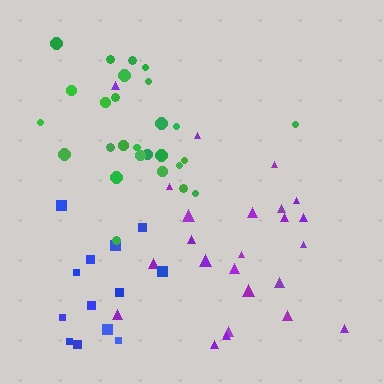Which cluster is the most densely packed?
Green.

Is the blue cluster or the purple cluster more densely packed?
Blue.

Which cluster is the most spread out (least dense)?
Purple.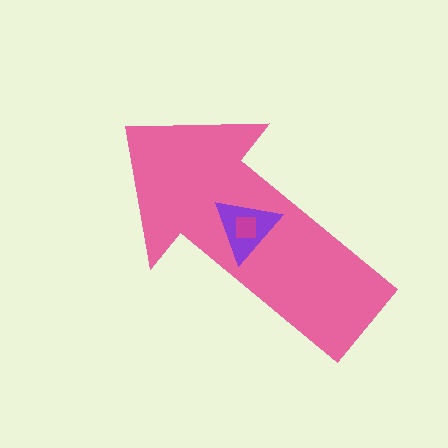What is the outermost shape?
The pink arrow.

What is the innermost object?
The magenta square.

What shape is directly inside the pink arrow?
The purple triangle.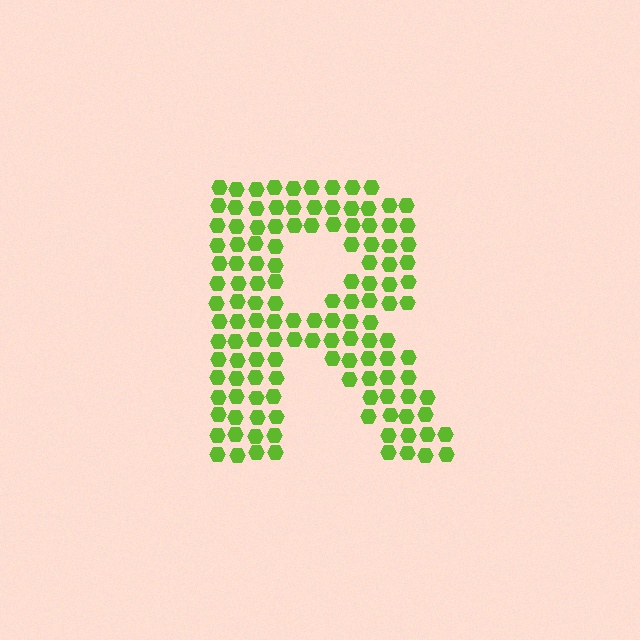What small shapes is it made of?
It is made of small hexagons.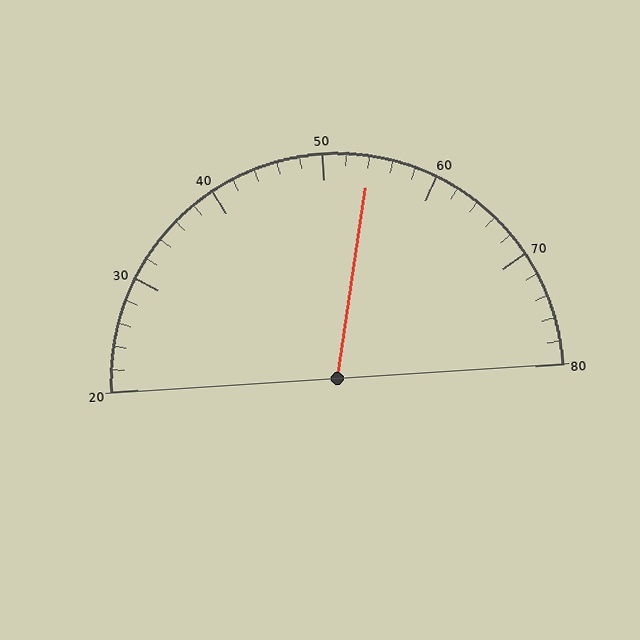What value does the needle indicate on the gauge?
The needle indicates approximately 54.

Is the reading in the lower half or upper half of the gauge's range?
The reading is in the upper half of the range (20 to 80).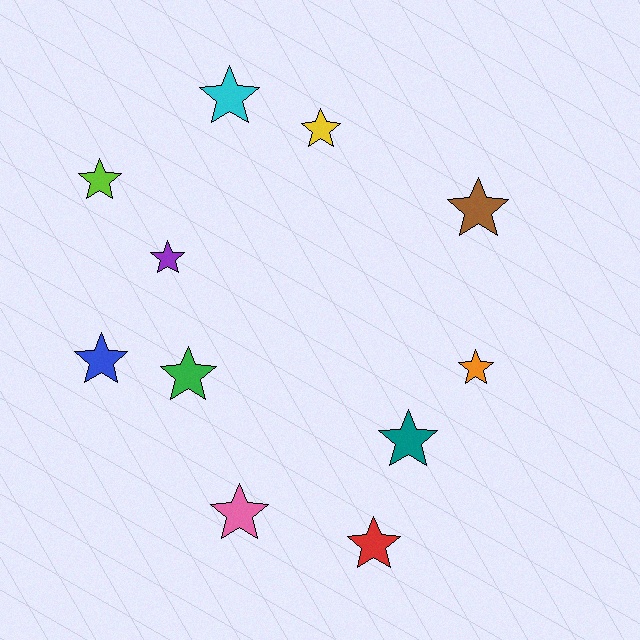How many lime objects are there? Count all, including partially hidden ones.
There is 1 lime object.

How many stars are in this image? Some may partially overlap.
There are 11 stars.